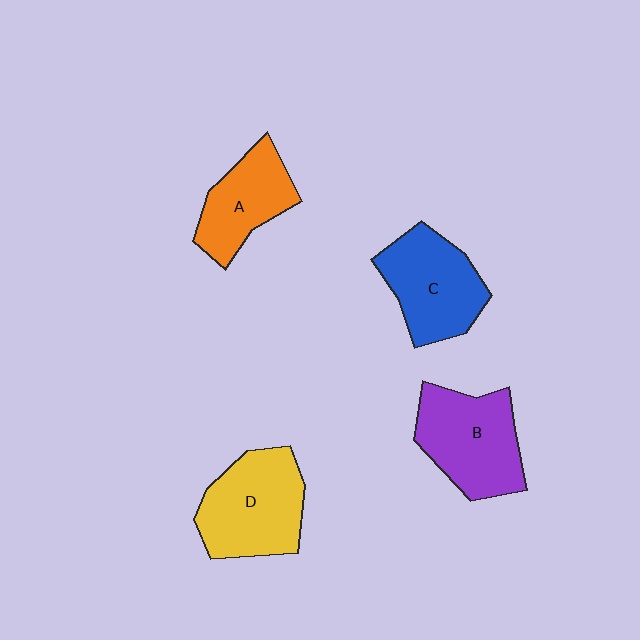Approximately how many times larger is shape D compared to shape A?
Approximately 1.4 times.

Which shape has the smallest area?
Shape A (orange).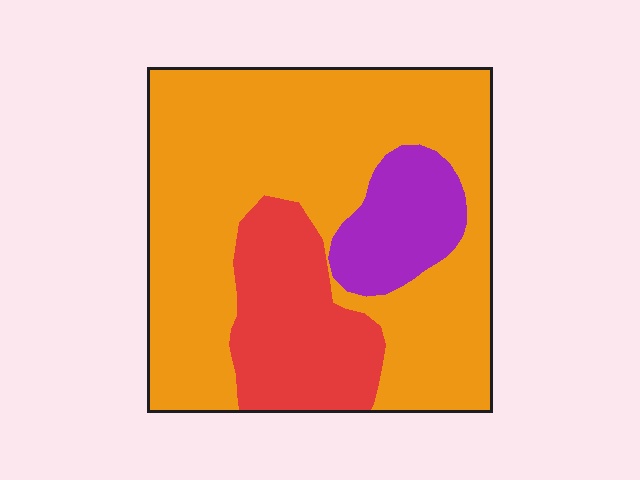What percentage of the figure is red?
Red covers 20% of the figure.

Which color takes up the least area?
Purple, at roughly 10%.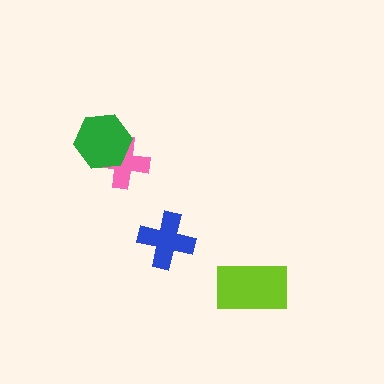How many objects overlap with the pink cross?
1 object overlaps with the pink cross.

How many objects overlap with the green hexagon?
1 object overlaps with the green hexagon.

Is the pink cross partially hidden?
Yes, it is partially covered by another shape.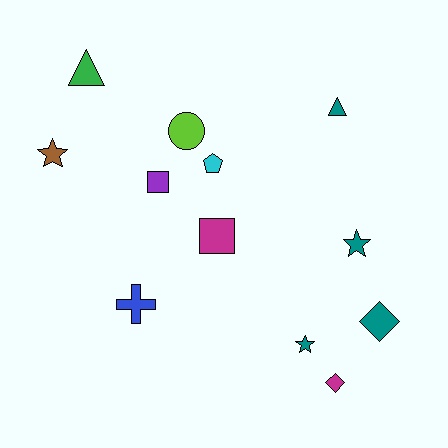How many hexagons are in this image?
There are no hexagons.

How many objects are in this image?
There are 12 objects.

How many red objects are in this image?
There are no red objects.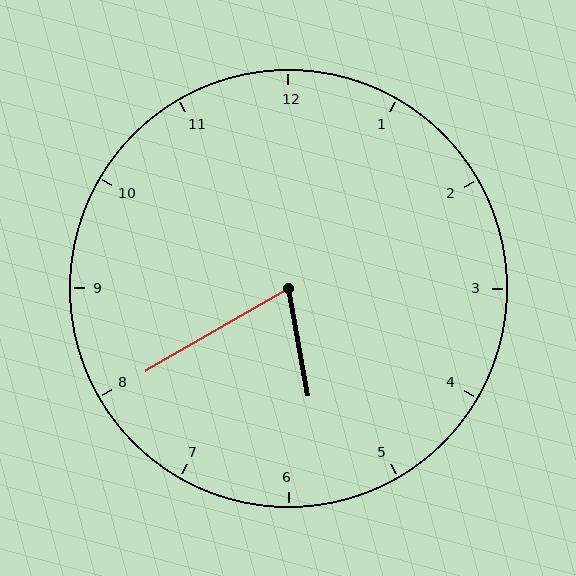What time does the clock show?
5:40.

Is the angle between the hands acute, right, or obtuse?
It is acute.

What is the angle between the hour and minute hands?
Approximately 70 degrees.